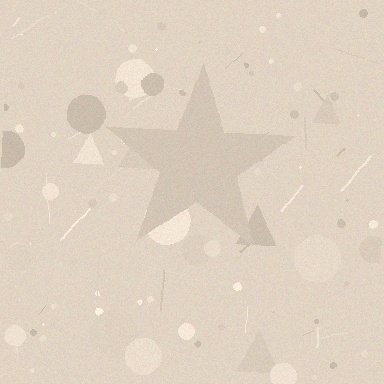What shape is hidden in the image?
A star is hidden in the image.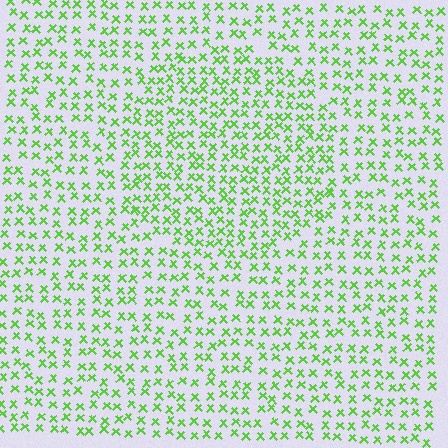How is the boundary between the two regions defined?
The boundary is defined by a change in element density (approximately 1.4x ratio). All elements are the same color, size, and shape.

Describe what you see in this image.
The image contains small lime elements arranged at two different densities. A circle-shaped region is visible where the elements are more densely packed than the surrounding area.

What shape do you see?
I see a circle.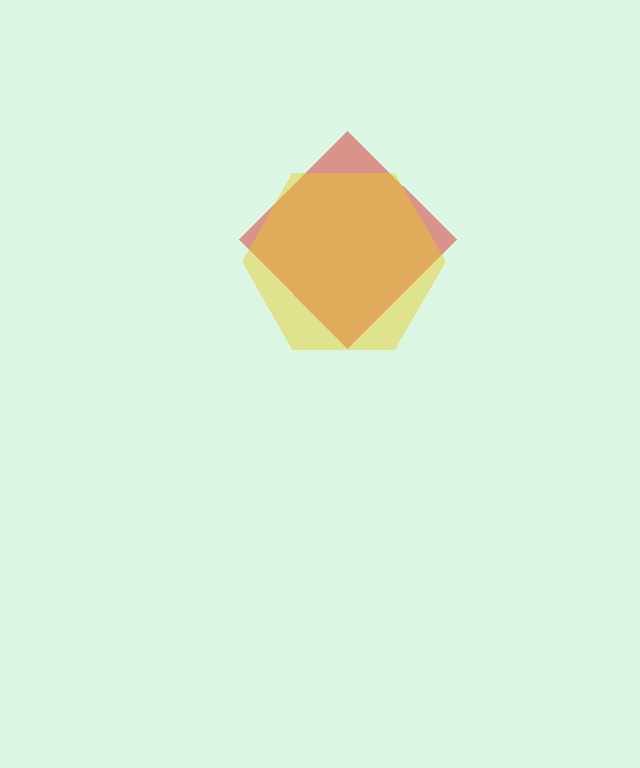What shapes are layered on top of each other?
The layered shapes are: a red diamond, a yellow hexagon.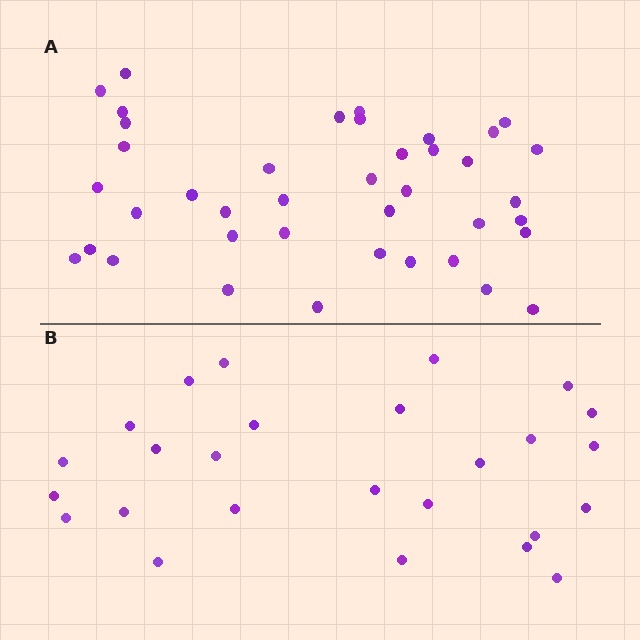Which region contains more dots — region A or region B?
Region A (the top region) has more dots.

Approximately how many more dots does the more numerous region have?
Region A has approximately 15 more dots than region B.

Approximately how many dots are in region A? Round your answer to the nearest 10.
About 40 dots.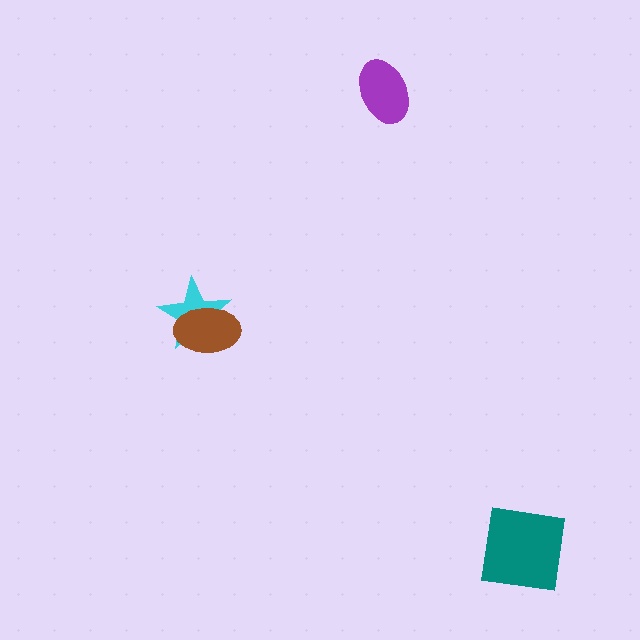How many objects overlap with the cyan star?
1 object overlaps with the cyan star.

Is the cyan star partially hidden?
Yes, it is partially covered by another shape.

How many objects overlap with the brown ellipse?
1 object overlaps with the brown ellipse.